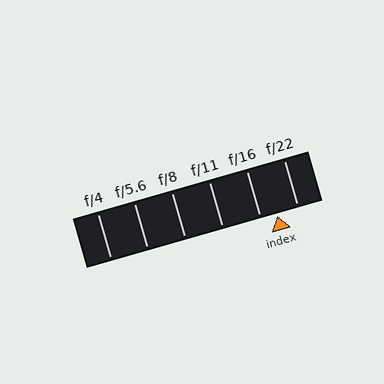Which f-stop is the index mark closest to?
The index mark is closest to f/16.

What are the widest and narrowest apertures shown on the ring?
The widest aperture shown is f/4 and the narrowest is f/22.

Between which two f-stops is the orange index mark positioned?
The index mark is between f/16 and f/22.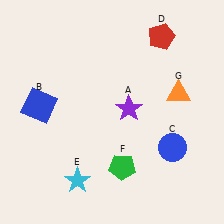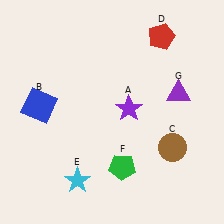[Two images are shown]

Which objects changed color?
C changed from blue to brown. G changed from orange to purple.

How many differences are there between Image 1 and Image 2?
There are 2 differences between the two images.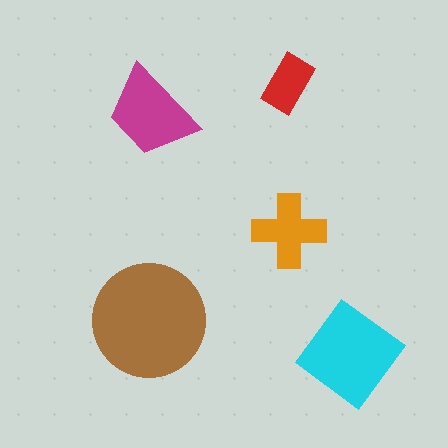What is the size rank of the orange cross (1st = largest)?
4th.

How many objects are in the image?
There are 5 objects in the image.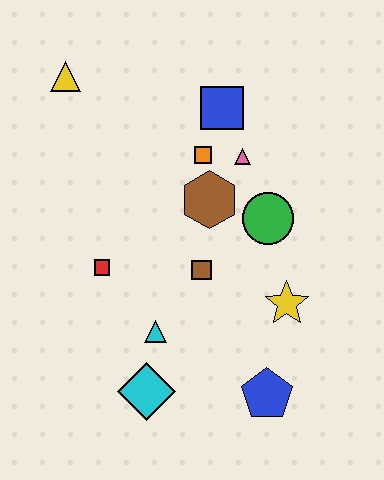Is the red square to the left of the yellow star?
Yes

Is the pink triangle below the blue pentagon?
No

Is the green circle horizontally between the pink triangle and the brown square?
No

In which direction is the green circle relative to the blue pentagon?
The green circle is above the blue pentagon.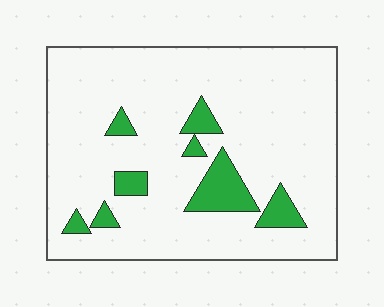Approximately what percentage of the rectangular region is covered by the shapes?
Approximately 10%.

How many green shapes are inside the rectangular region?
8.